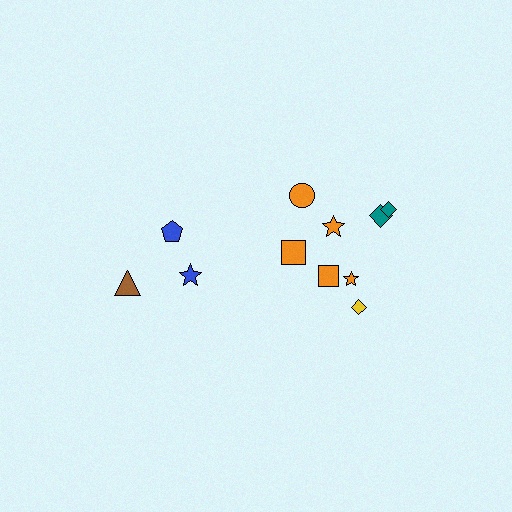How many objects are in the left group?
There are 3 objects.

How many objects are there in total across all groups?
There are 11 objects.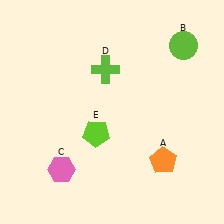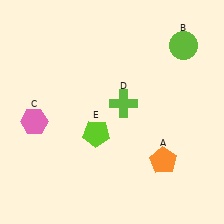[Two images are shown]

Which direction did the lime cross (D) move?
The lime cross (D) moved down.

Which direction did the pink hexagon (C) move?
The pink hexagon (C) moved up.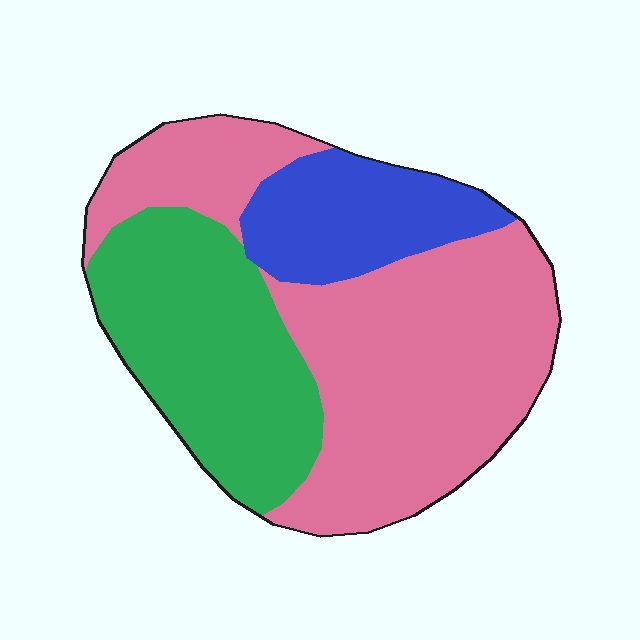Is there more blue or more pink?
Pink.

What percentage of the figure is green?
Green takes up between a quarter and a half of the figure.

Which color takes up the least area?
Blue, at roughly 15%.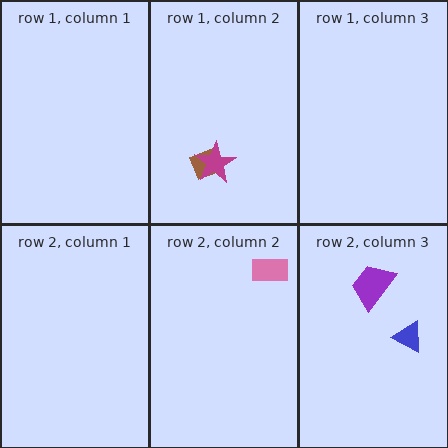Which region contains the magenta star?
The row 1, column 2 region.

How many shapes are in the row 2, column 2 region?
1.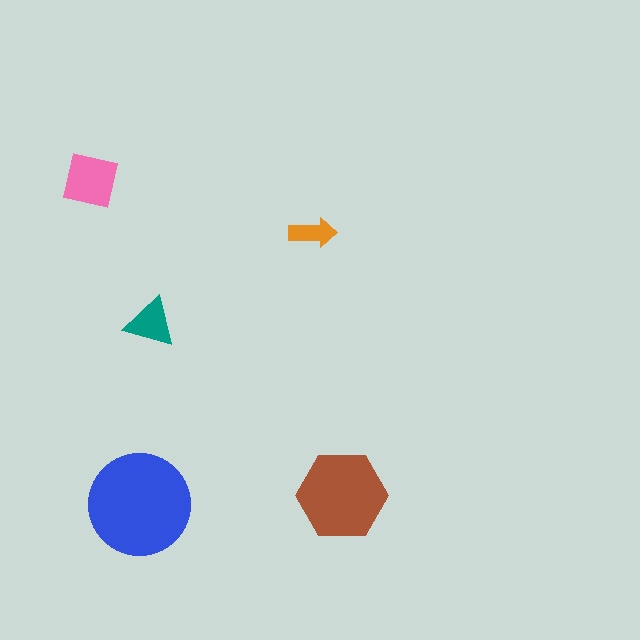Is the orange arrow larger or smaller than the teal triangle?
Smaller.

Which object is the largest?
The blue circle.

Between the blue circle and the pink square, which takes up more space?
The blue circle.